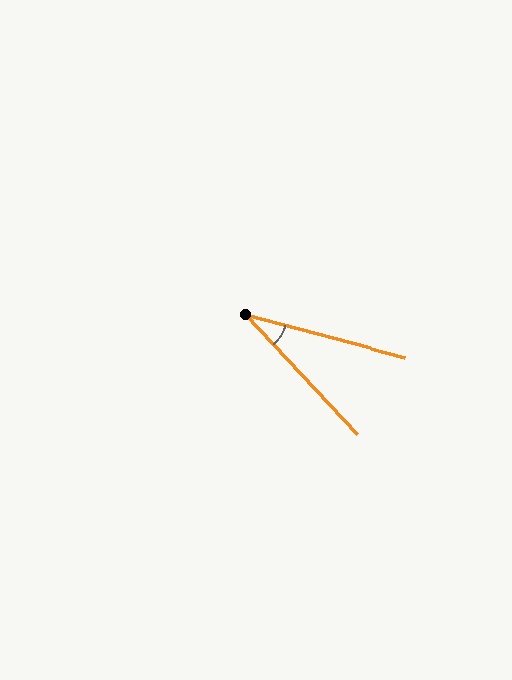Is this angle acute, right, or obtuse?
It is acute.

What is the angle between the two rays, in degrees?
Approximately 32 degrees.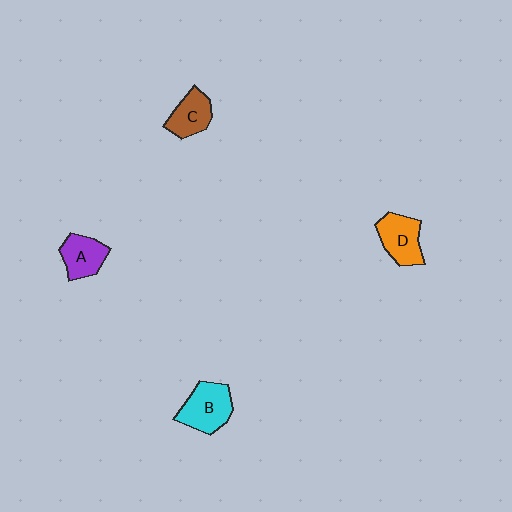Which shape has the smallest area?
Shape C (brown).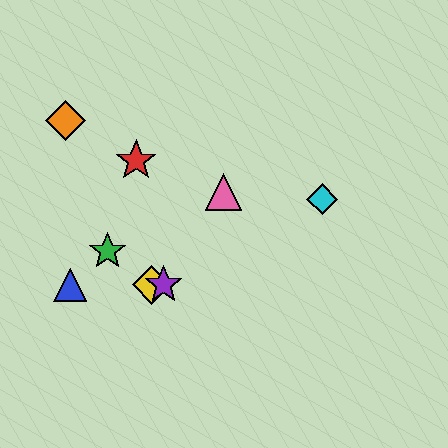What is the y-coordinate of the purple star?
The purple star is at y≈285.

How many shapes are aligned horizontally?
3 shapes (the blue triangle, the yellow diamond, the purple star) are aligned horizontally.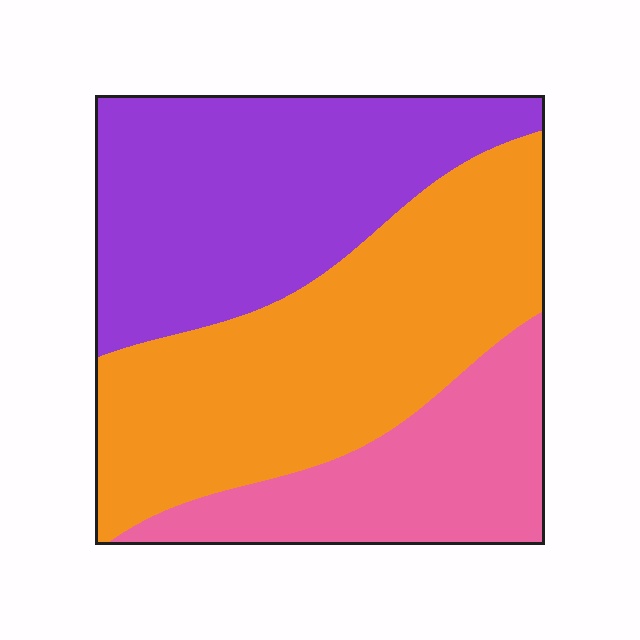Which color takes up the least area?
Pink, at roughly 20%.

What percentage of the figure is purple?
Purple takes up between a quarter and a half of the figure.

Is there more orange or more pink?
Orange.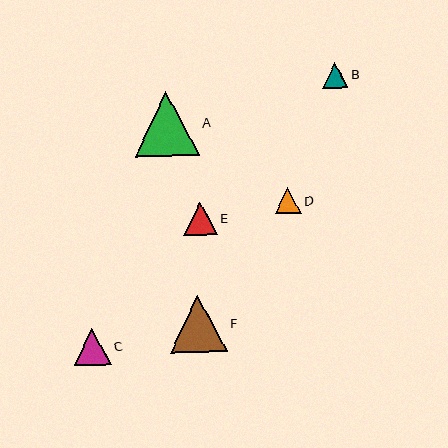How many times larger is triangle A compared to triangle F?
Triangle A is approximately 1.1 times the size of triangle F.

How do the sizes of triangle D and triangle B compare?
Triangle D and triangle B are approximately the same size.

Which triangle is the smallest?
Triangle B is the smallest with a size of approximately 25 pixels.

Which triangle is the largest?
Triangle A is the largest with a size of approximately 64 pixels.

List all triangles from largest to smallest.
From largest to smallest: A, F, C, E, D, B.